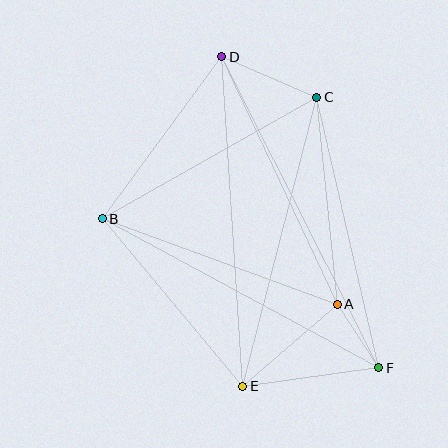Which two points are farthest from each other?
Points D and F are farthest from each other.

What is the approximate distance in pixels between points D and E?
The distance between D and E is approximately 330 pixels.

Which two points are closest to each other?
Points A and F are closest to each other.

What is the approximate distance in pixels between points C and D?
The distance between C and D is approximately 103 pixels.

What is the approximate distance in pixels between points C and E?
The distance between C and E is approximately 298 pixels.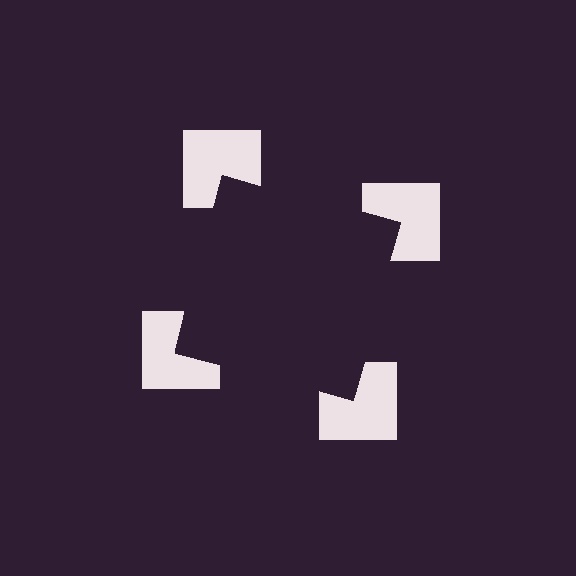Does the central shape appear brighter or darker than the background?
It typically appears slightly darker than the background, even though no actual brightness change is drawn.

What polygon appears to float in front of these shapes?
An illusory square — its edges are inferred from the aligned wedge cuts in the notched squares, not physically drawn.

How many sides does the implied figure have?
4 sides.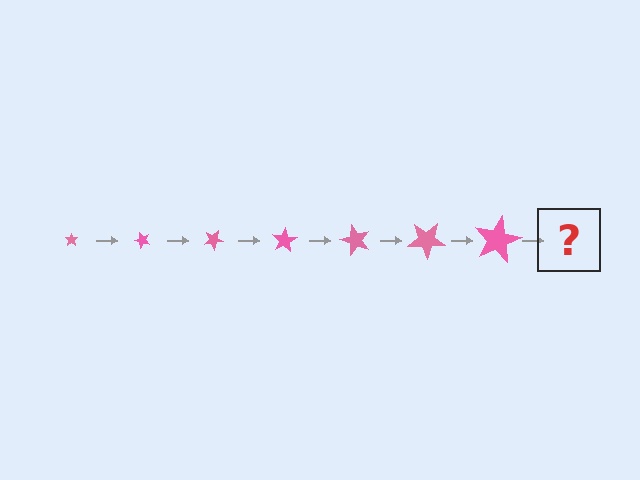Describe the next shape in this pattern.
It should be a star, larger than the previous one and rotated 350 degrees from the start.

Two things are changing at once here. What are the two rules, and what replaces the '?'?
The two rules are that the star grows larger each step and it rotates 50 degrees each step. The '?' should be a star, larger than the previous one and rotated 350 degrees from the start.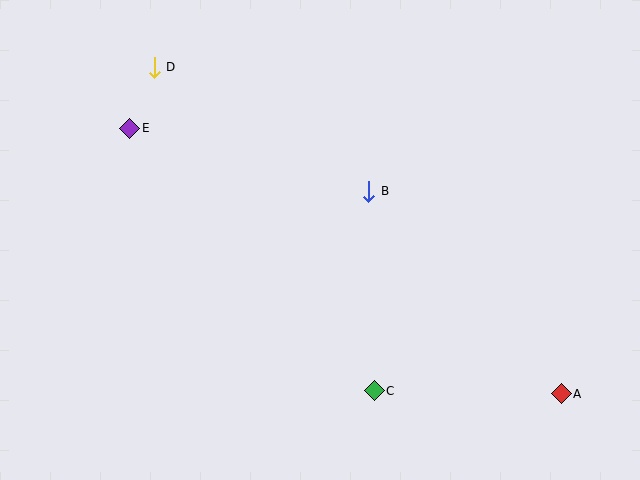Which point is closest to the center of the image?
Point B at (369, 191) is closest to the center.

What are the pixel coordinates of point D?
Point D is at (154, 68).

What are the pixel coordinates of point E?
Point E is at (130, 128).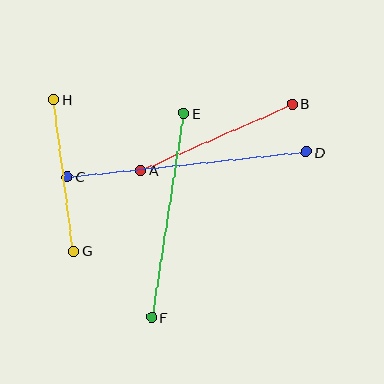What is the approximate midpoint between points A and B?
The midpoint is at approximately (217, 137) pixels.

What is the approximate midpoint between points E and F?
The midpoint is at approximately (167, 215) pixels.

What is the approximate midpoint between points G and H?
The midpoint is at approximately (64, 175) pixels.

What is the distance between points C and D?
The distance is approximately 241 pixels.